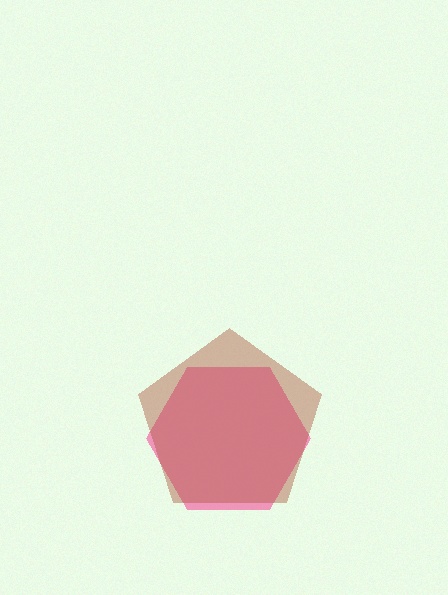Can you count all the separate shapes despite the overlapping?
Yes, there are 2 separate shapes.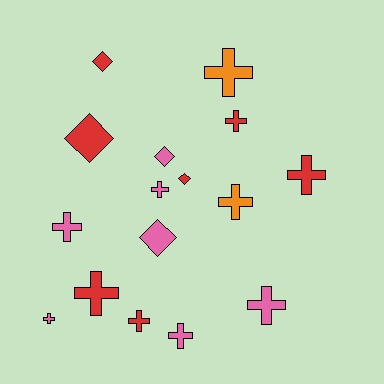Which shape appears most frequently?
Cross, with 11 objects.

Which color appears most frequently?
Red, with 7 objects.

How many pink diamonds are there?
There are 2 pink diamonds.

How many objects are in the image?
There are 16 objects.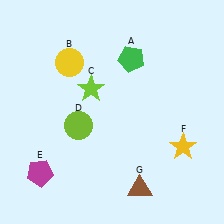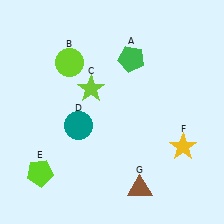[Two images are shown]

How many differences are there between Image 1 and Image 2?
There are 3 differences between the two images.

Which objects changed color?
B changed from yellow to lime. D changed from lime to teal. E changed from magenta to lime.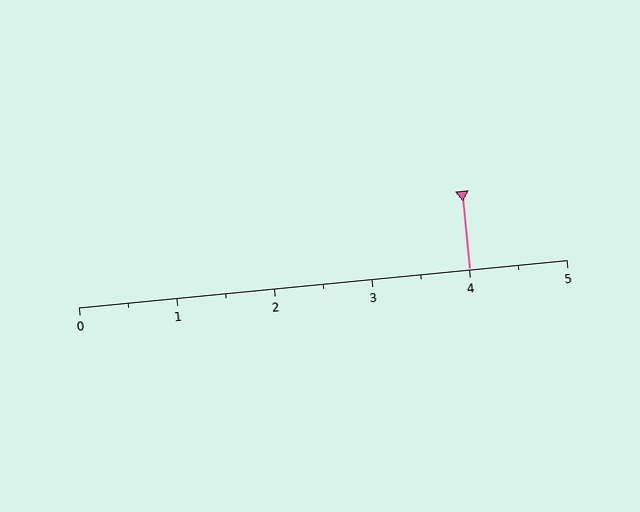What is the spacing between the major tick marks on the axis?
The major ticks are spaced 1 apart.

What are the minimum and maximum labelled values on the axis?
The axis runs from 0 to 5.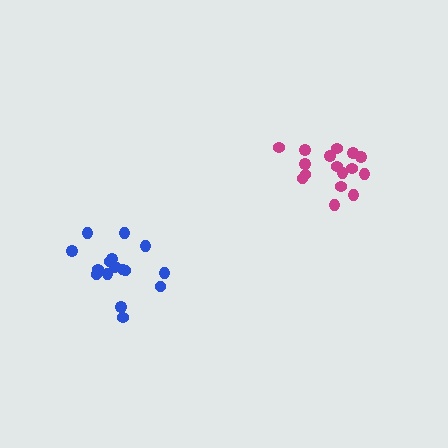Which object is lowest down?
The blue cluster is bottommost.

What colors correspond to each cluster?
The clusters are colored: magenta, blue.